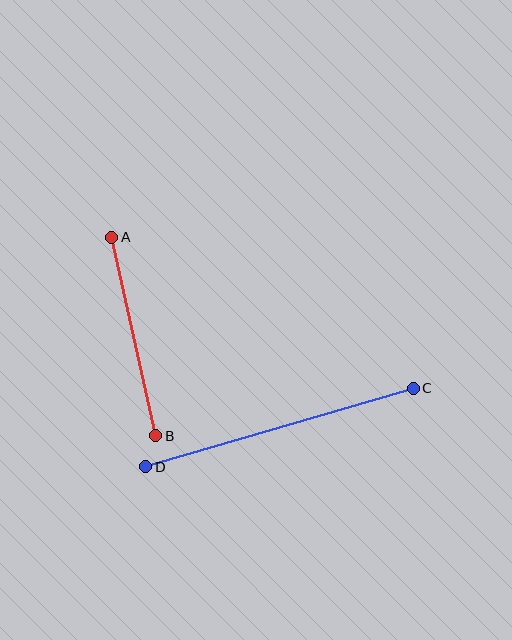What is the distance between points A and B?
The distance is approximately 203 pixels.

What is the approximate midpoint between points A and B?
The midpoint is at approximately (134, 337) pixels.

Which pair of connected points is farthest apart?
Points C and D are farthest apart.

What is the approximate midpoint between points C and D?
The midpoint is at approximately (280, 427) pixels.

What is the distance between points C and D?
The distance is approximately 278 pixels.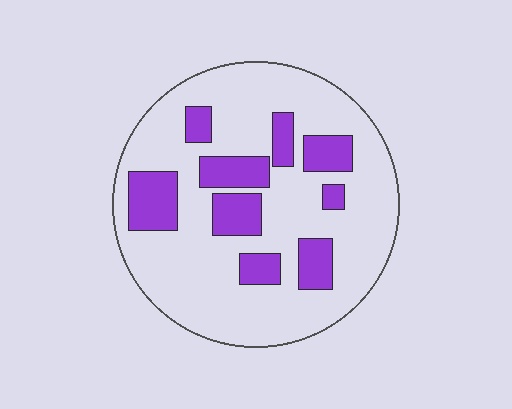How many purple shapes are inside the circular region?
9.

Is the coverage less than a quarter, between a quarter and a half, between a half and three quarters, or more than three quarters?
Less than a quarter.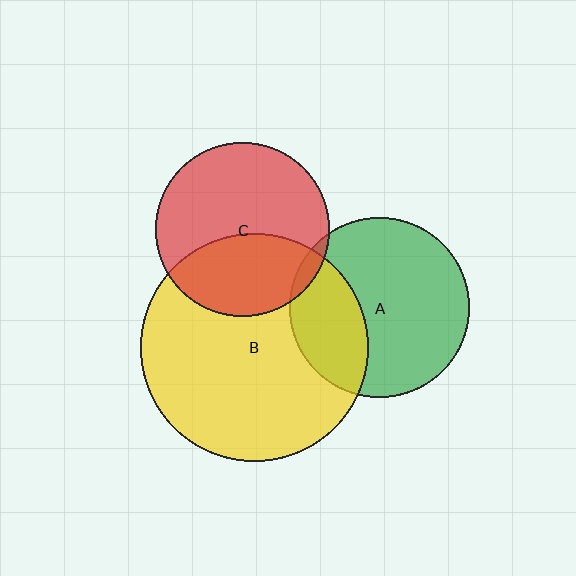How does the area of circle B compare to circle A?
Approximately 1.6 times.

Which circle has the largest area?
Circle B (yellow).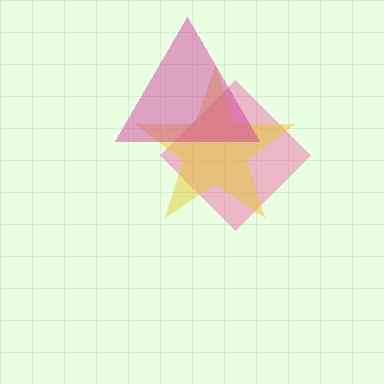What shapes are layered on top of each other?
The layered shapes are: a pink diamond, a yellow star, a magenta triangle.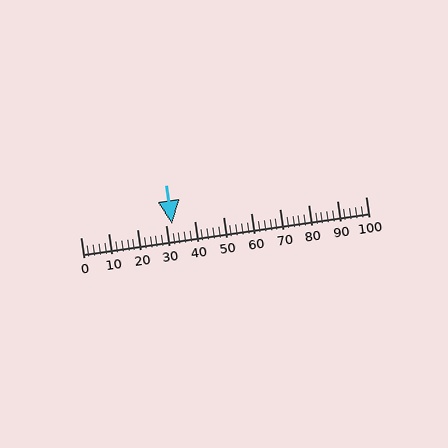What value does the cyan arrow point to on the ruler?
The cyan arrow points to approximately 32.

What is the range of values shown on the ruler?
The ruler shows values from 0 to 100.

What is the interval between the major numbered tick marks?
The major tick marks are spaced 10 units apart.